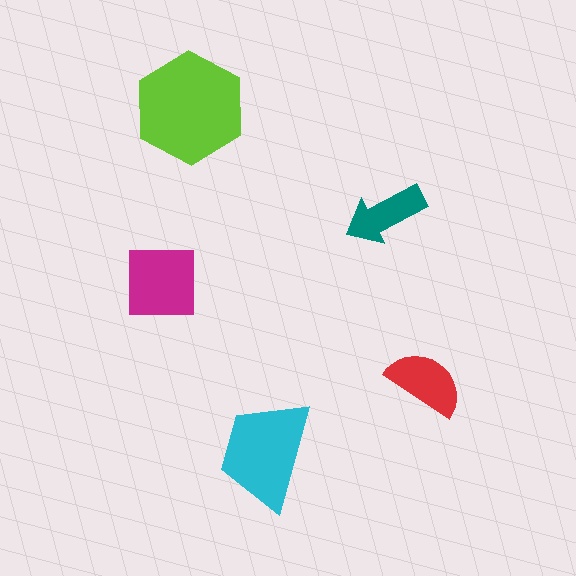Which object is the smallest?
The teal arrow.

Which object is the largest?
The lime hexagon.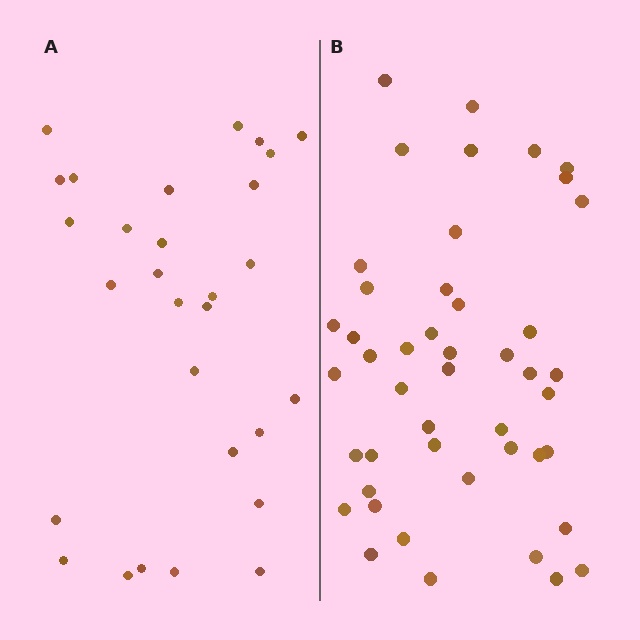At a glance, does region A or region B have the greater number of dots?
Region B (the right region) has more dots.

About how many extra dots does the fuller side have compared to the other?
Region B has approximately 15 more dots than region A.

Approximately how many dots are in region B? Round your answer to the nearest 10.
About 50 dots. (The exact count is 46, which rounds to 50.)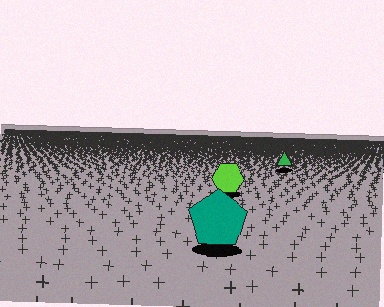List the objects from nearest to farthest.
From nearest to farthest: the teal pentagon, the lime hexagon, the green triangle.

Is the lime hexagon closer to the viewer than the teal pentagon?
No. The teal pentagon is closer — you can tell from the texture gradient: the ground texture is coarser near it.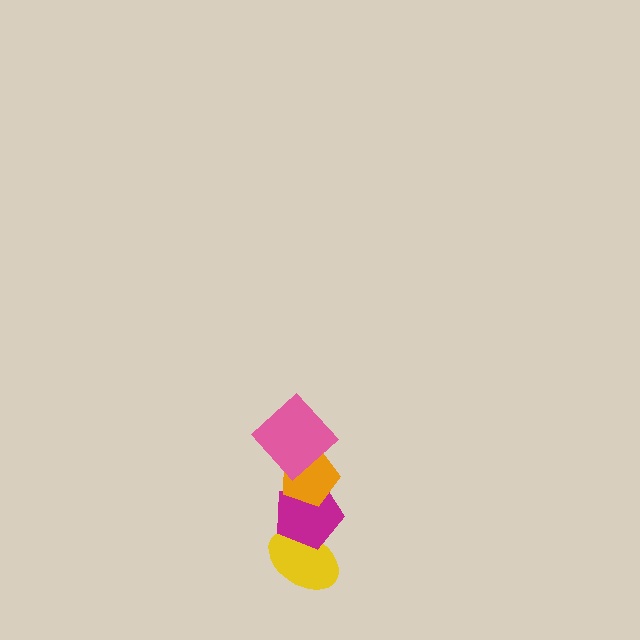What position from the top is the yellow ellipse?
The yellow ellipse is 4th from the top.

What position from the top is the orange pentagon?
The orange pentagon is 2nd from the top.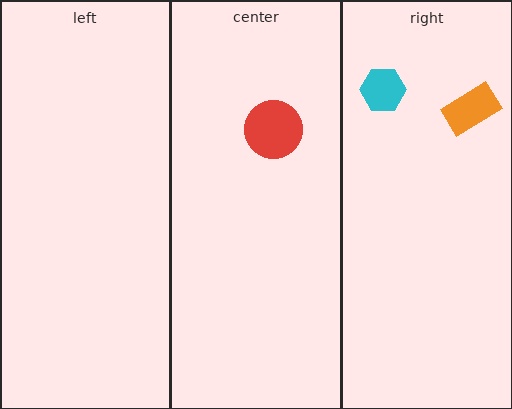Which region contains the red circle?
The center region.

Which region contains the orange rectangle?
The right region.